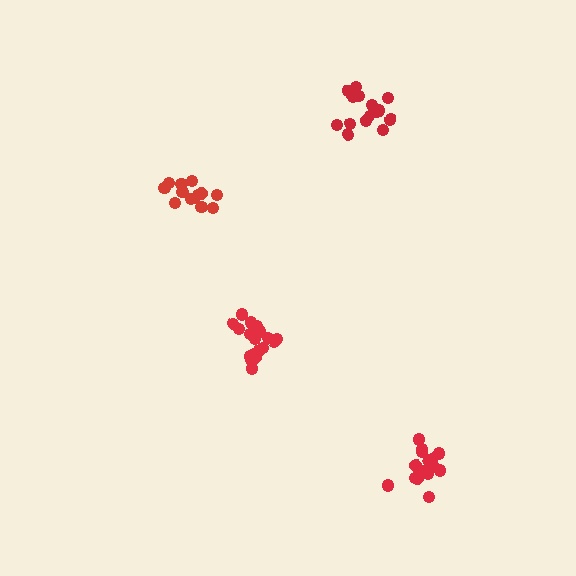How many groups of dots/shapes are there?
There are 4 groups.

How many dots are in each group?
Group 1: 19 dots, Group 2: 14 dots, Group 3: 17 dots, Group 4: 15 dots (65 total).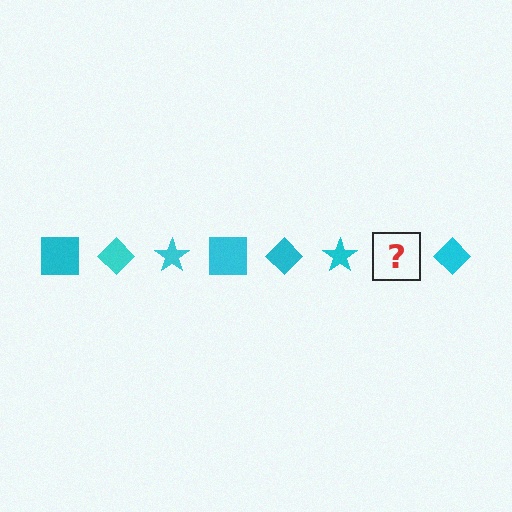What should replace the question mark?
The question mark should be replaced with a cyan square.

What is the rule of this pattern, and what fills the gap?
The rule is that the pattern cycles through square, diamond, star shapes in cyan. The gap should be filled with a cyan square.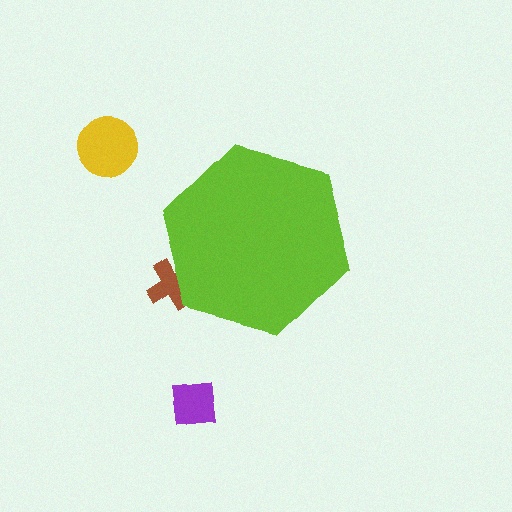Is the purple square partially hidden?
No, the purple square is fully visible.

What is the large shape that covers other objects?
A lime hexagon.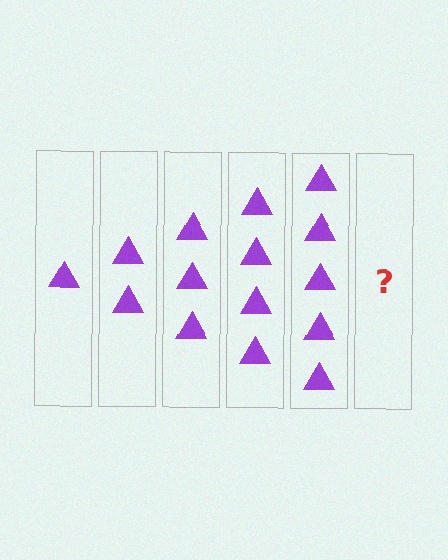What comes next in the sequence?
The next element should be 6 triangles.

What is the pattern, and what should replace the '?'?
The pattern is that each step adds one more triangle. The '?' should be 6 triangles.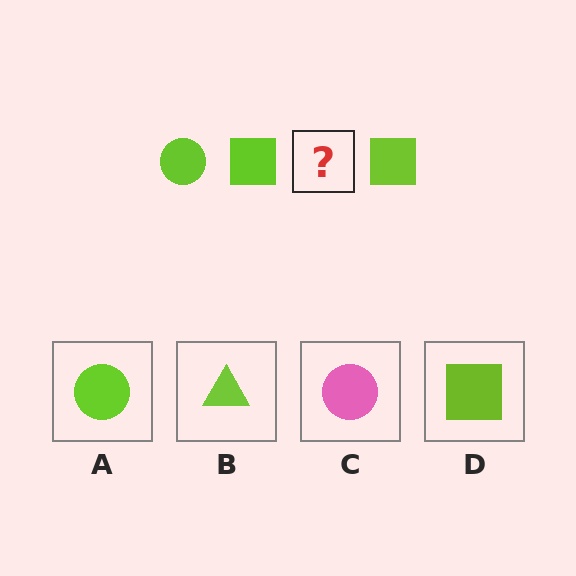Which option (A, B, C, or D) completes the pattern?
A.